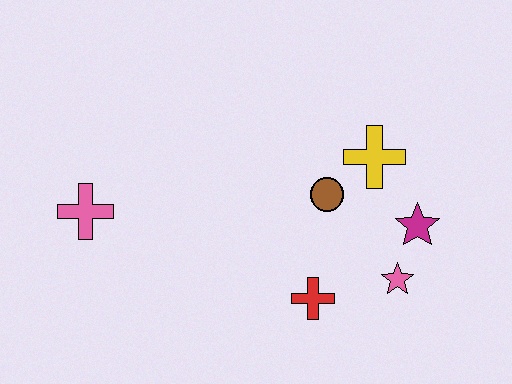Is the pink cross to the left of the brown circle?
Yes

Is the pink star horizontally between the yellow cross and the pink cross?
No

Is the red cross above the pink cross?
No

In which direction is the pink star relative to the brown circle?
The pink star is below the brown circle.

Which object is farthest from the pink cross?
The magenta star is farthest from the pink cross.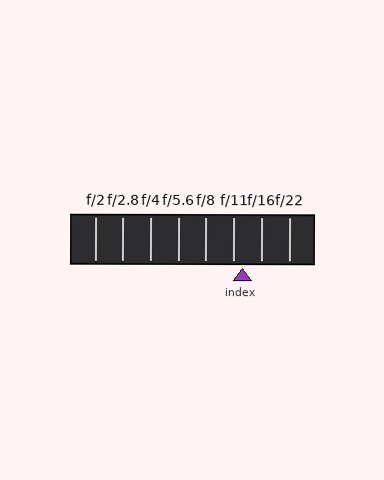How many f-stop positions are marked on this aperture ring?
There are 8 f-stop positions marked.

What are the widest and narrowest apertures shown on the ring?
The widest aperture shown is f/2 and the narrowest is f/22.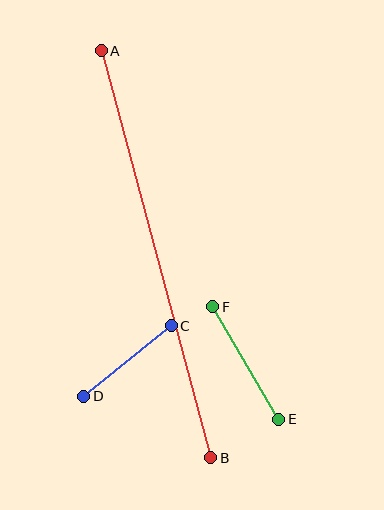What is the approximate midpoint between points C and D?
The midpoint is at approximately (128, 361) pixels.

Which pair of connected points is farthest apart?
Points A and B are farthest apart.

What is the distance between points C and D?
The distance is approximately 112 pixels.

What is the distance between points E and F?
The distance is approximately 130 pixels.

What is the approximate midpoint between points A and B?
The midpoint is at approximately (156, 254) pixels.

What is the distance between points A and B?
The distance is approximately 421 pixels.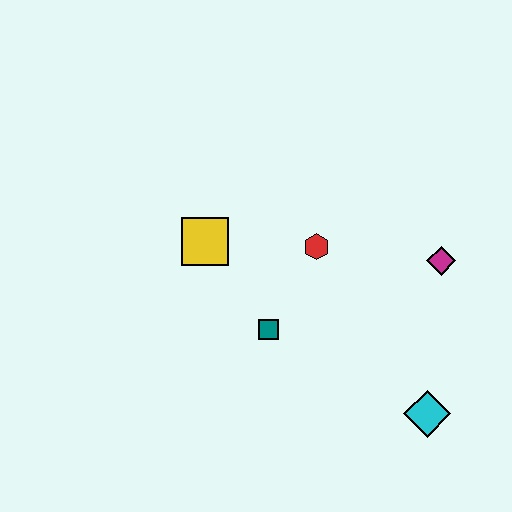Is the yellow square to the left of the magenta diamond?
Yes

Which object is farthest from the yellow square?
The cyan diamond is farthest from the yellow square.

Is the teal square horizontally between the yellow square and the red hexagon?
Yes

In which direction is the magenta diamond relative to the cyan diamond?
The magenta diamond is above the cyan diamond.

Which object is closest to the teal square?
The red hexagon is closest to the teal square.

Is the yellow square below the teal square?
No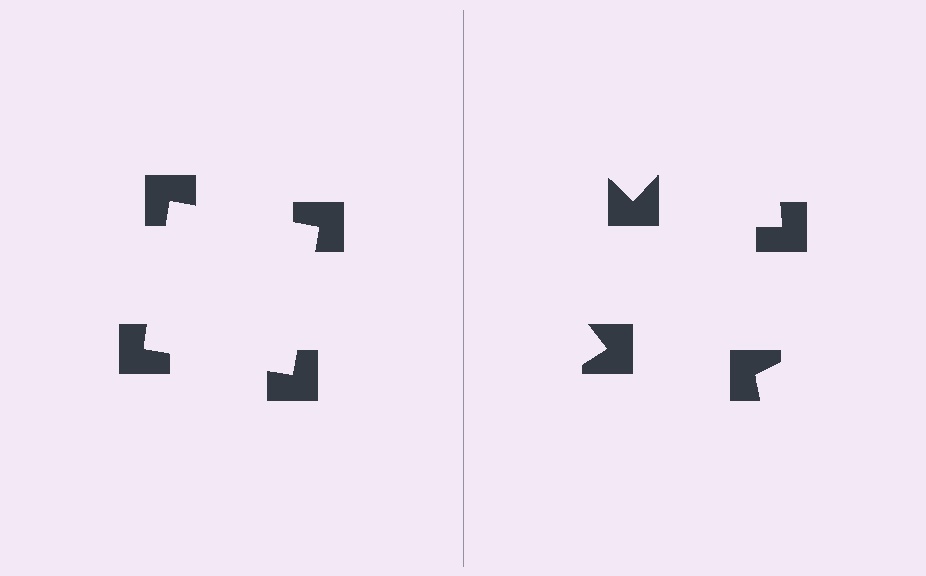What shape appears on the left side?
An illusory square.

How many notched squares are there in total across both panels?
8 — 4 on each side.